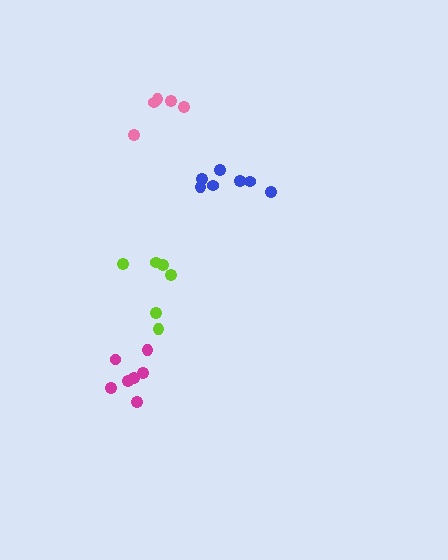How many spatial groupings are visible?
There are 4 spatial groupings.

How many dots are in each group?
Group 1: 6 dots, Group 2: 7 dots, Group 3: 5 dots, Group 4: 7 dots (25 total).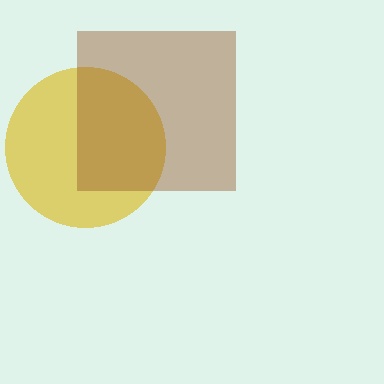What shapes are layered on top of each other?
The layered shapes are: a yellow circle, a brown square.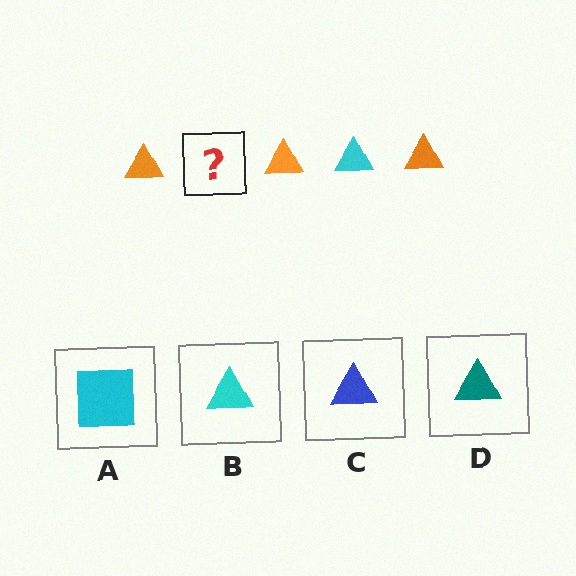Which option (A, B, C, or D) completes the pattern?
B.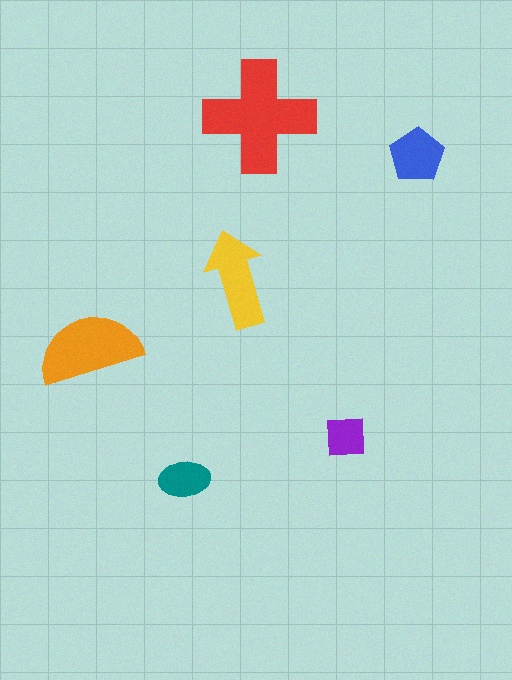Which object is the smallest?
The purple square.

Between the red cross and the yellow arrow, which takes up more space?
The red cross.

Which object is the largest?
The red cross.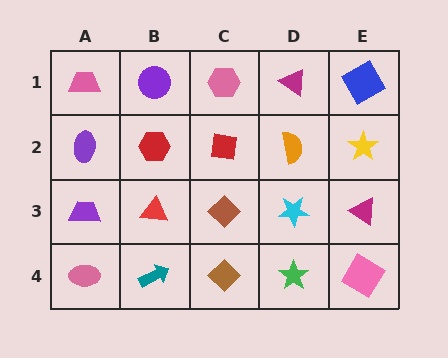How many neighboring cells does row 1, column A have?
2.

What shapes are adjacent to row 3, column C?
A red square (row 2, column C), a brown diamond (row 4, column C), a red triangle (row 3, column B), a cyan star (row 3, column D).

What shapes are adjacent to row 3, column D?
An orange semicircle (row 2, column D), a green star (row 4, column D), a brown diamond (row 3, column C), a magenta triangle (row 3, column E).